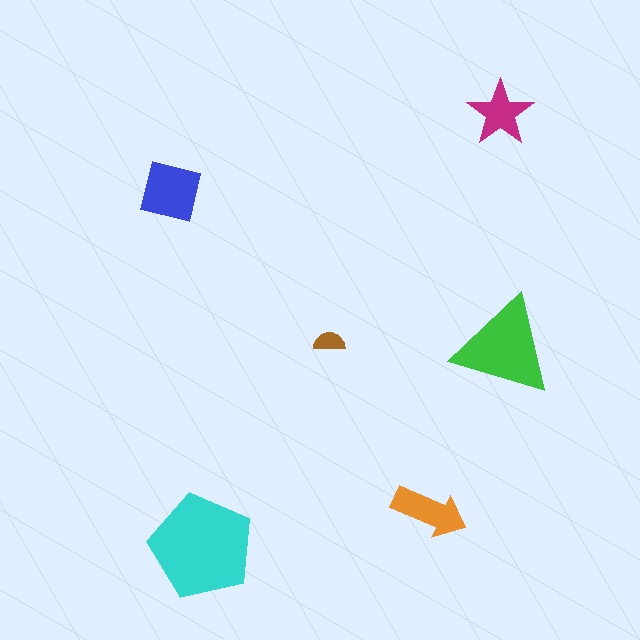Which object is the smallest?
The brown semicircle.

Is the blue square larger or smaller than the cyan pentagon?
Smaller.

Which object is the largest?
The cyan pentagon.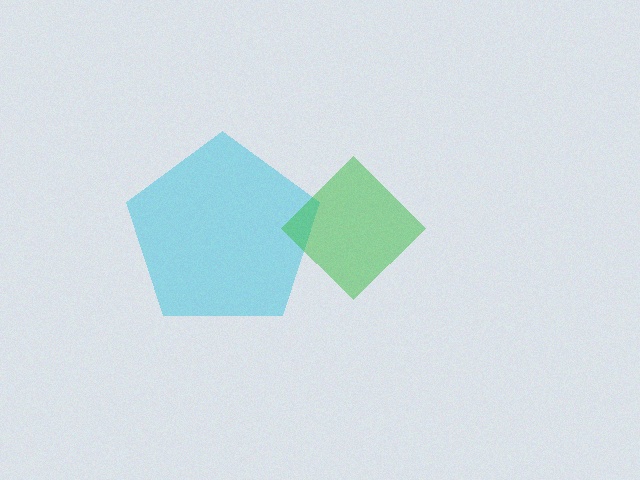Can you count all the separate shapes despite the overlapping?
Yes, there are 2 separate shapes.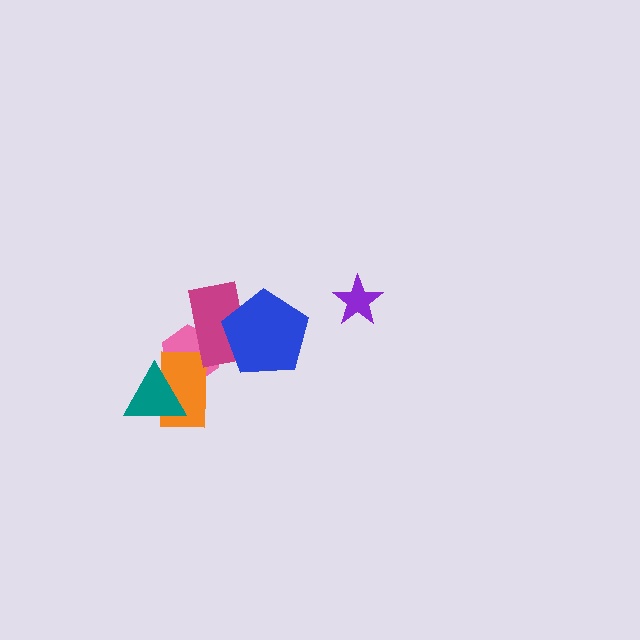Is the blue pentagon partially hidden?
No, no other shape covers it.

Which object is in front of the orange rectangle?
The teal triangle is in front of the orange rectangle.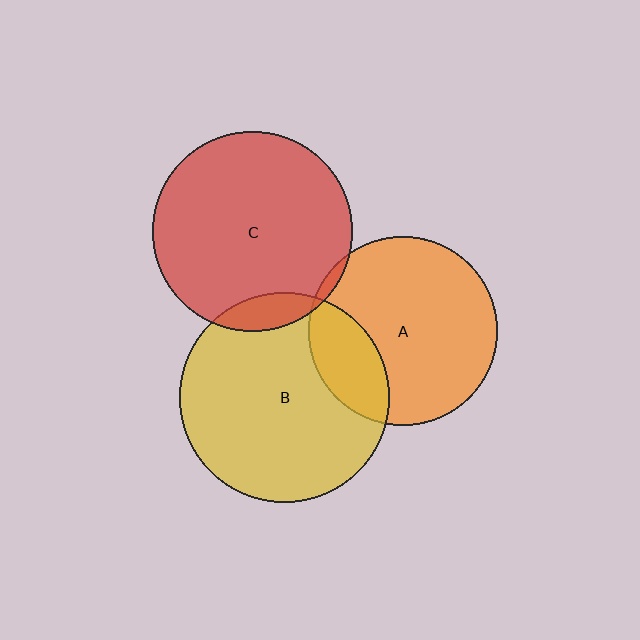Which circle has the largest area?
Circle B (yellow).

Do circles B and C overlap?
Yes.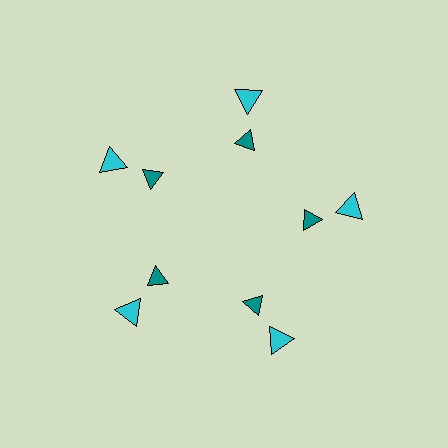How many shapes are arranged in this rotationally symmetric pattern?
There are 10 shapes, arranged in 5 groups of 2.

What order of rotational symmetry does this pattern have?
This pattern has 5-fold rotational symmetry.